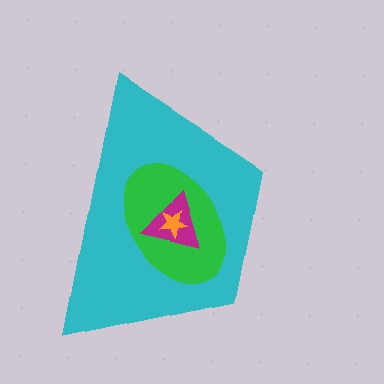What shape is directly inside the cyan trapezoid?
The green ellipse.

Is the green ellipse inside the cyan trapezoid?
Yes.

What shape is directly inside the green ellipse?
The magenta triangle.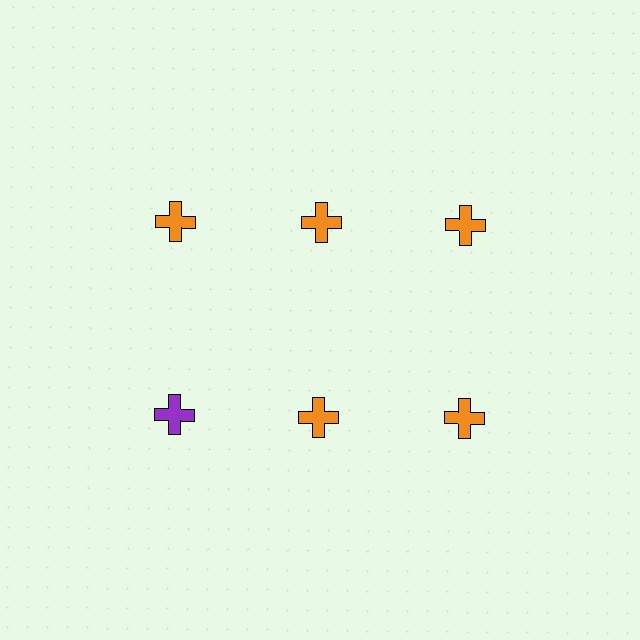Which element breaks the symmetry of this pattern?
The purple cross in the second row, leftmost column breaks the symmetry. All other shapes are orange crosses.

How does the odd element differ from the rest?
It has a different color: purple instead of orange.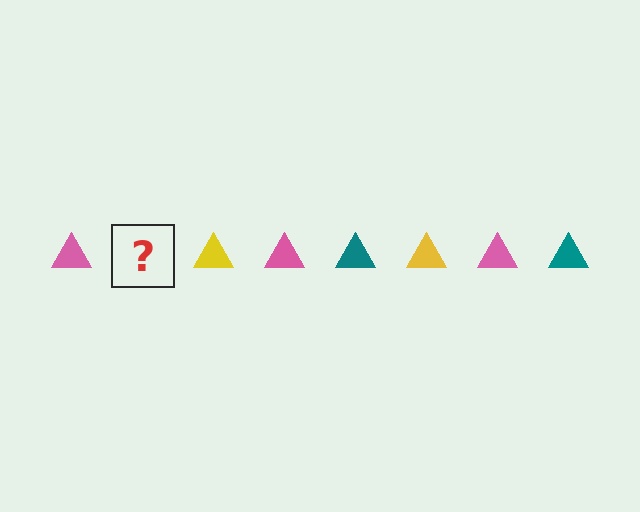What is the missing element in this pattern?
The missing element is a teal triangle.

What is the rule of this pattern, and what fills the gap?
The rule is that the pattern cycles through pink, teal, yellow triangles. The gap should be filled with a teal triangle.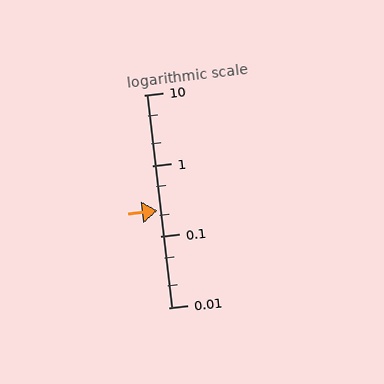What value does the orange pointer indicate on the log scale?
The pointer indicates approximately 0.23.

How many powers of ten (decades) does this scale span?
The scale spans 3 decades, from 0.01 to 10.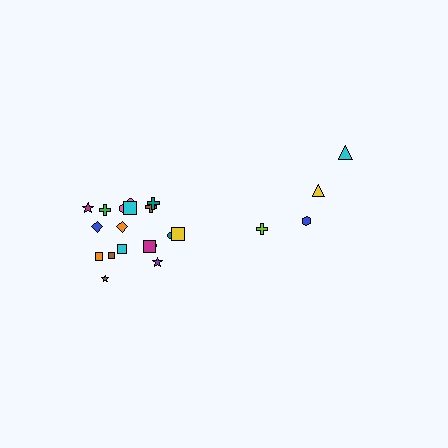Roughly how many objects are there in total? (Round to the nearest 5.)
Roughly 20 objects in total.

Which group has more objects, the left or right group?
The left group.